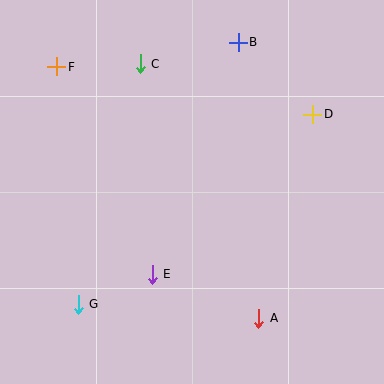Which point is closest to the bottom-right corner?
Point A is closest to the bottom-right corner.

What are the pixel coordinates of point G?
Point G is at (78, 304).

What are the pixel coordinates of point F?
Point F is at (57, 67).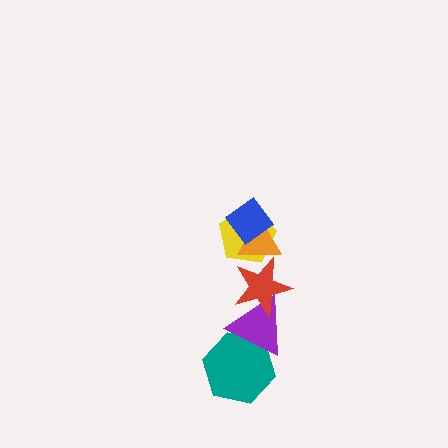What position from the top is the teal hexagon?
The teal hexagon is 6th from the top.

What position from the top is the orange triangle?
The orange triangle is 2nd from the top.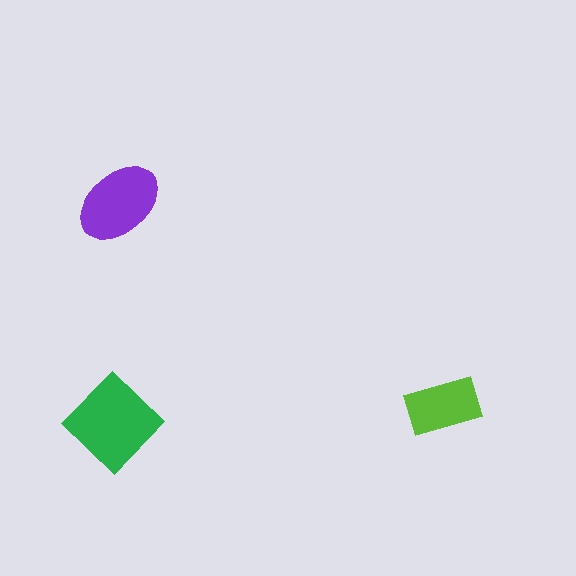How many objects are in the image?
There are 3 objects in the image.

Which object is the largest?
The green diamond.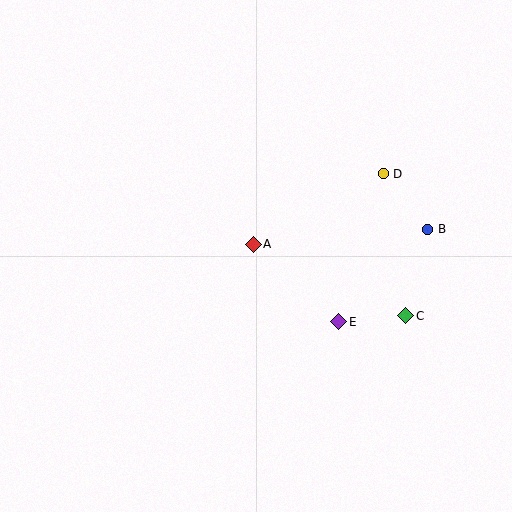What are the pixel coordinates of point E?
Point E is at (339, 322).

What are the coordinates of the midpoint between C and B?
The midpoint between C and B is at (417, 273).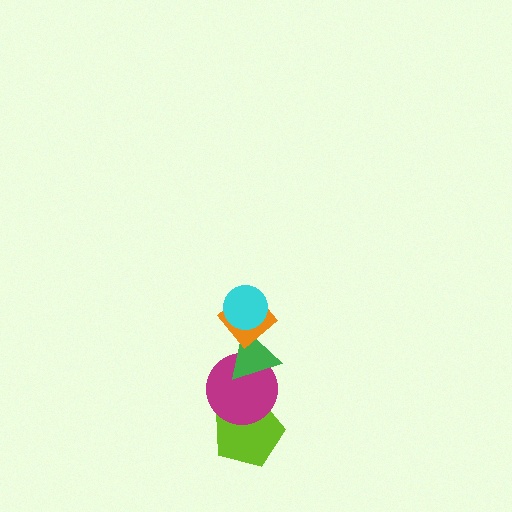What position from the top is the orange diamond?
The orange diamond is 2nd from the top.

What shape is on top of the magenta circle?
The green triangle is on top of the magenta circle.